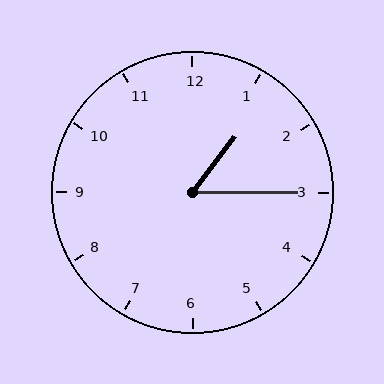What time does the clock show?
1:15.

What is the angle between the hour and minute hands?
Approximately 52 degrees.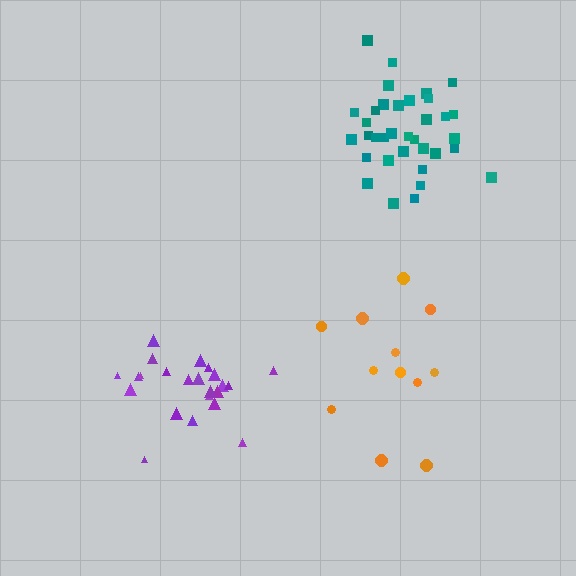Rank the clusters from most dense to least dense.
teal, purple, orange.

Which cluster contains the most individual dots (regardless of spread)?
Teal (35).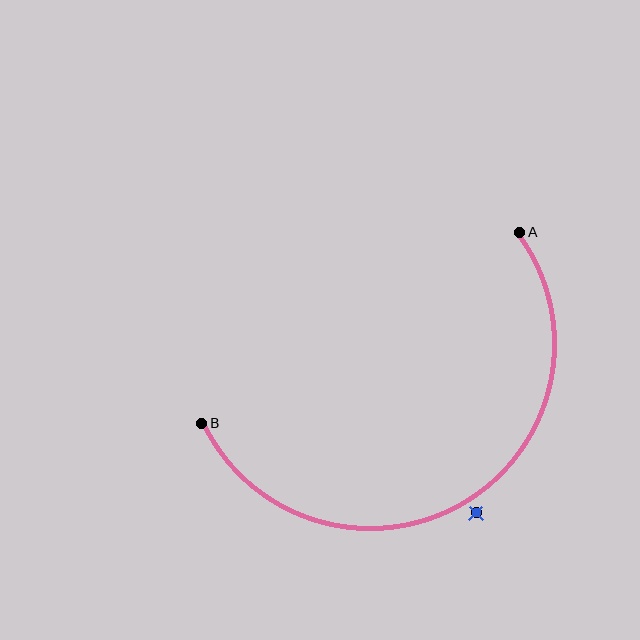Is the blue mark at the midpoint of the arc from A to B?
No — the blue mark does not lie on the arc at all. It sits slightly outside the curve.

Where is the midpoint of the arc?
The arc midpoint is the point on the curve farthest from the straight line joining A and B. It sits below that line.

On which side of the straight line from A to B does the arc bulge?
The arc bulges below the straight line connecting A and B.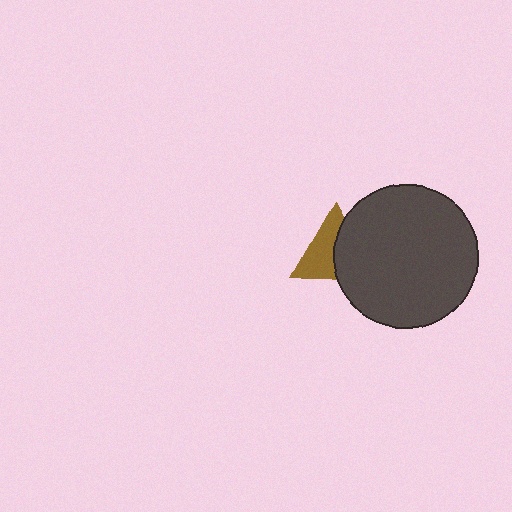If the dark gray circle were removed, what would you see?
You would see the complete brown triangle.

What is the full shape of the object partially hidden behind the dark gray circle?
The partially hidden object is a brown triangle.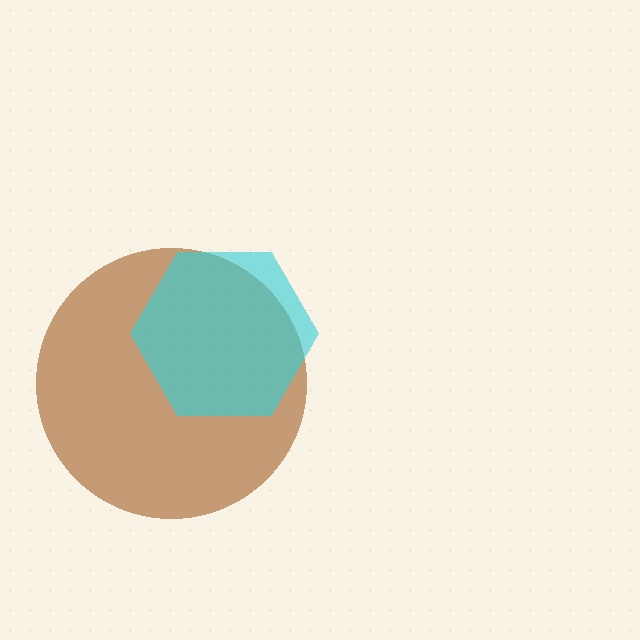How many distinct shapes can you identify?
There are 2 distinct shapes: a brown circle, a cyan hexagon.